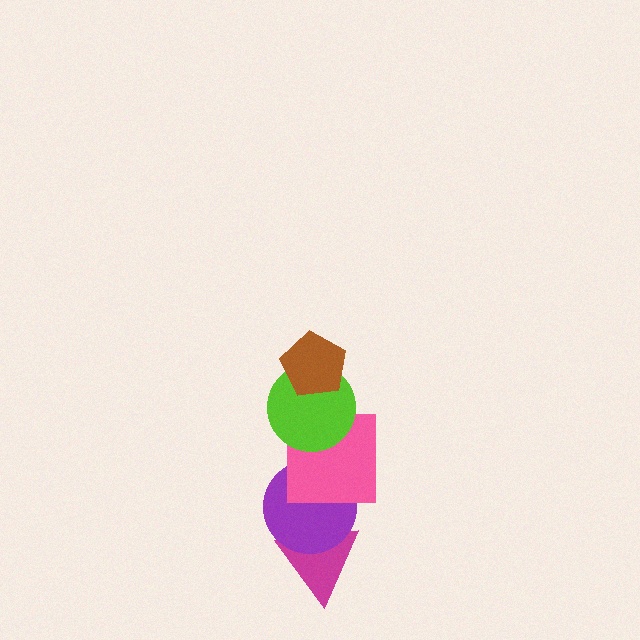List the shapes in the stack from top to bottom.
From top to bottom: the brown pentagon, the lime circle, the pink square, the purple circle, the magenta triangle.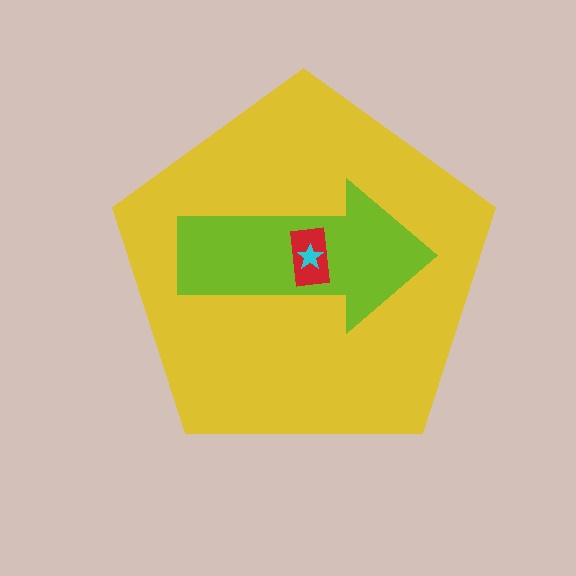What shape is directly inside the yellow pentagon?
The lime arrow.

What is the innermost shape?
The cyan star.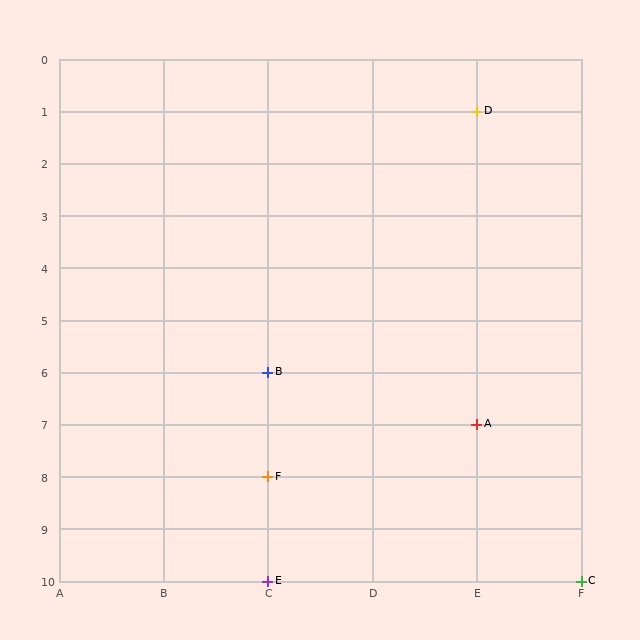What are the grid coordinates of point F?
Point F is at grid coordinates (C, 8).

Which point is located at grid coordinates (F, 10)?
Point C is at (F, 10).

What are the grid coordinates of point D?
Point D is at grid coordinates (E, 1).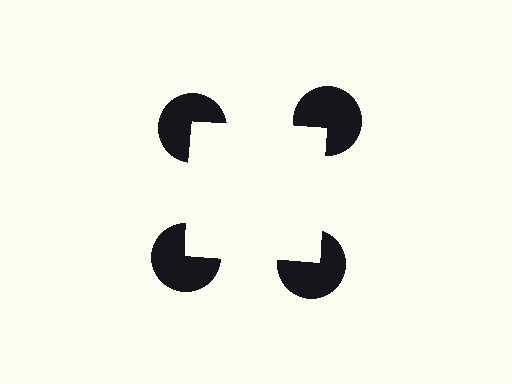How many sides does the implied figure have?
4 sides.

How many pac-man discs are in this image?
There are 4 — one at each vertex of the illusory square.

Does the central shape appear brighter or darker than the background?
It typically appears slightly brighter than the background, even though no actual brightness change is drawn.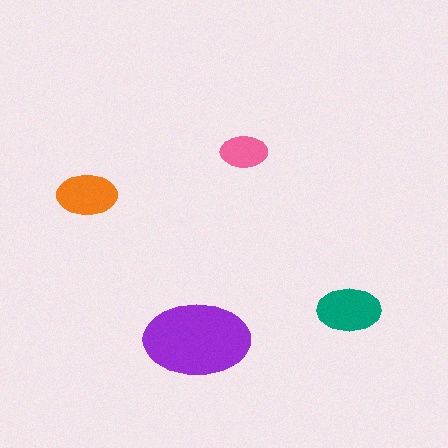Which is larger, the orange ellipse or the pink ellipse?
The orange one.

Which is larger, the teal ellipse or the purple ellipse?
The purple one.